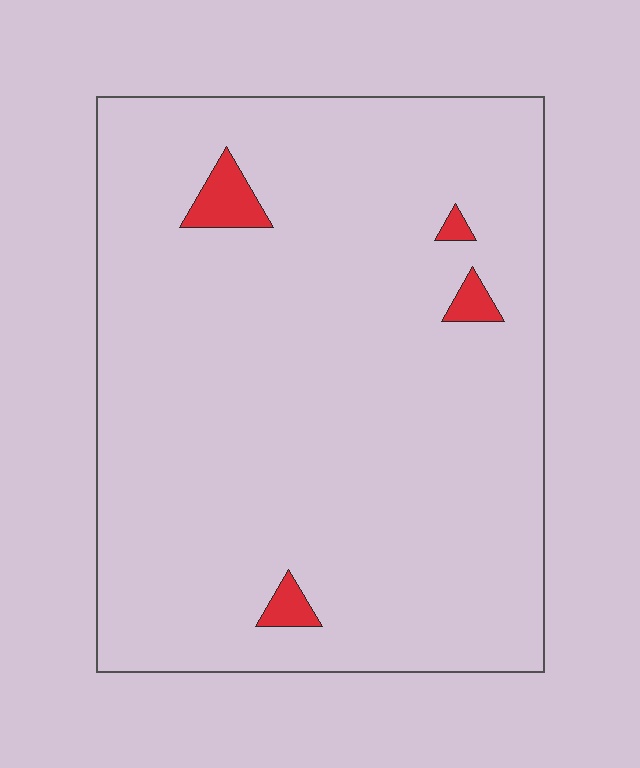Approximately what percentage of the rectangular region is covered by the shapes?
Approximately 5%.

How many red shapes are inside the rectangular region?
4.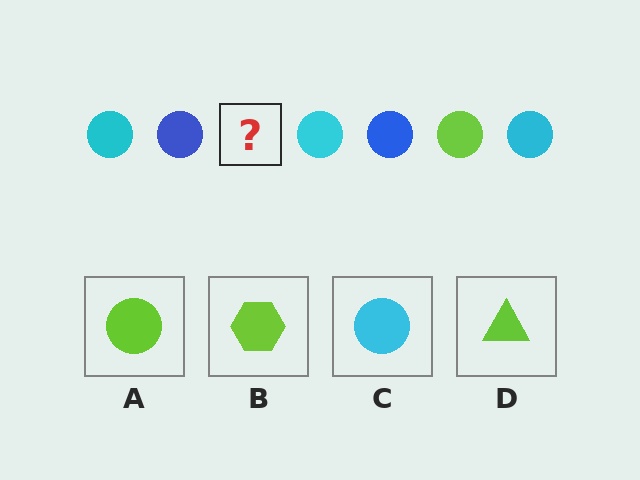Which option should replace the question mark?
Option A.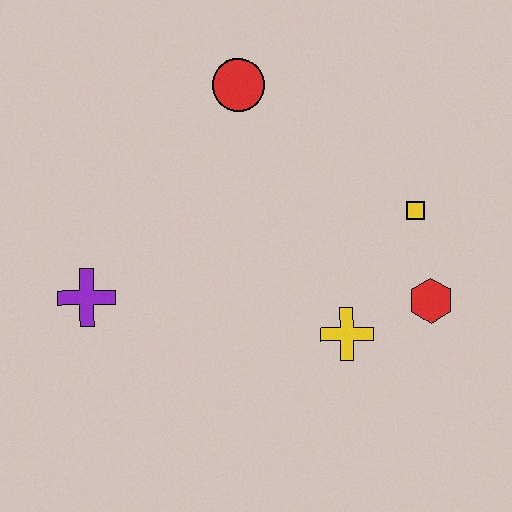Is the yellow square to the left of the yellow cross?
No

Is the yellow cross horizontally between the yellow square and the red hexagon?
No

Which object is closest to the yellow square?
The red hexagon is closest to the yellow square.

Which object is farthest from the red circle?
The red hexagon is farthest from the red circle.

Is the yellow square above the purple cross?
Yes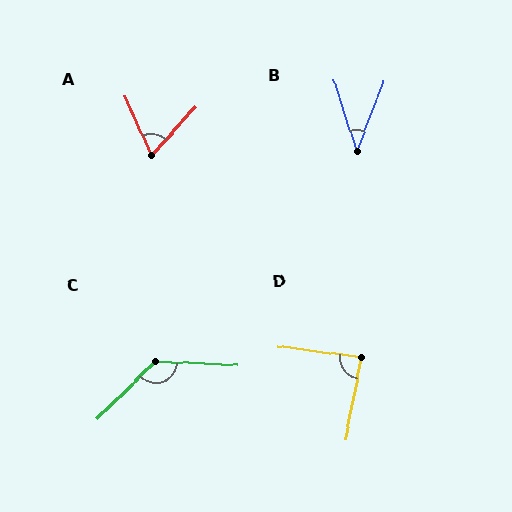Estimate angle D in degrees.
Approximately 87 degrees.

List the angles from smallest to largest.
B (39°), A (67°), D (87°), C (133°).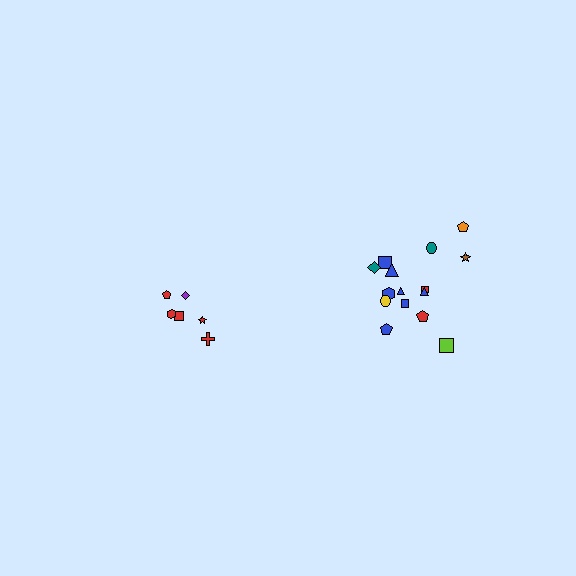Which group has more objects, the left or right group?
The right group.